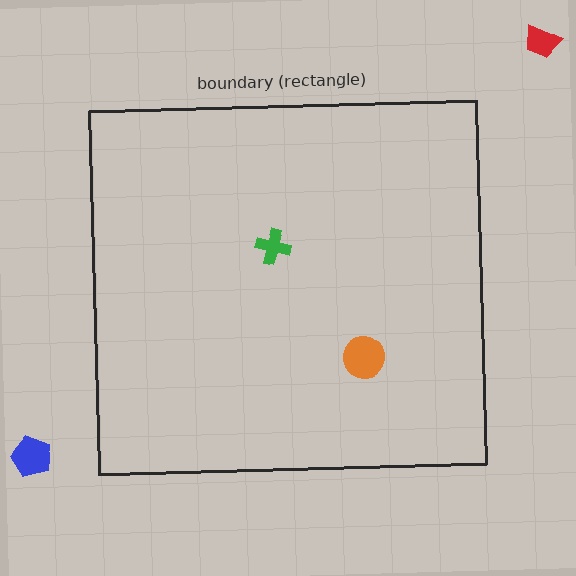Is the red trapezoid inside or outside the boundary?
Outside.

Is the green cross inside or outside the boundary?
Inside.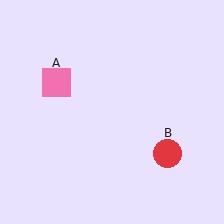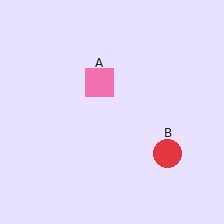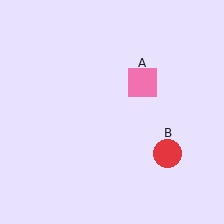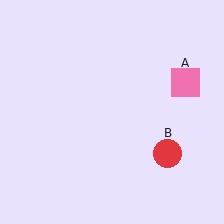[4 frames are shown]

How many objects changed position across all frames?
1 object changed position: pink square (object A).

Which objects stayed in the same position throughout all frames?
Red circle (object B) remained stationary.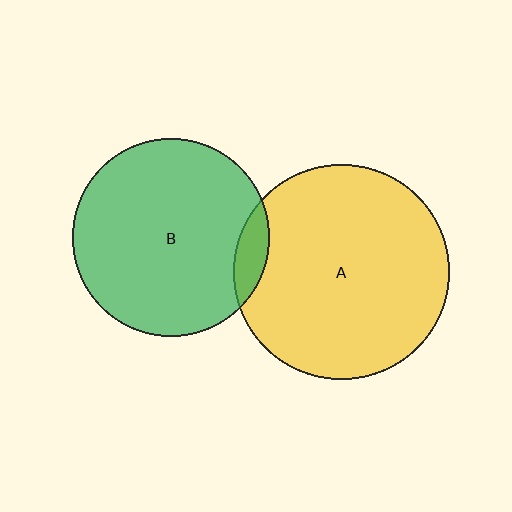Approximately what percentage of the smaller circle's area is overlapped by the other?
Approximately 10%.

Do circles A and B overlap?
Yes.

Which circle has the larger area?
Circle A (yellow).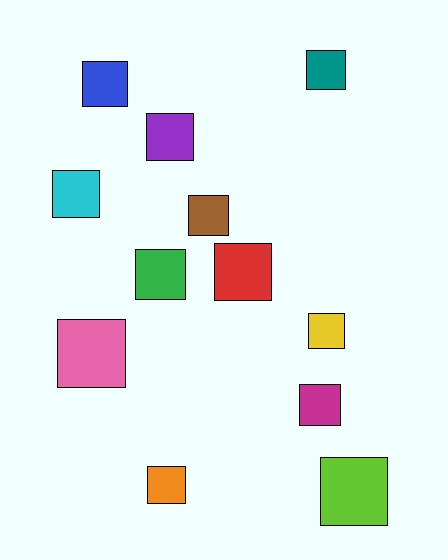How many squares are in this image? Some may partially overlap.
There are 12 squares.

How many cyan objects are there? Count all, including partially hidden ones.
There is 1 cyan object.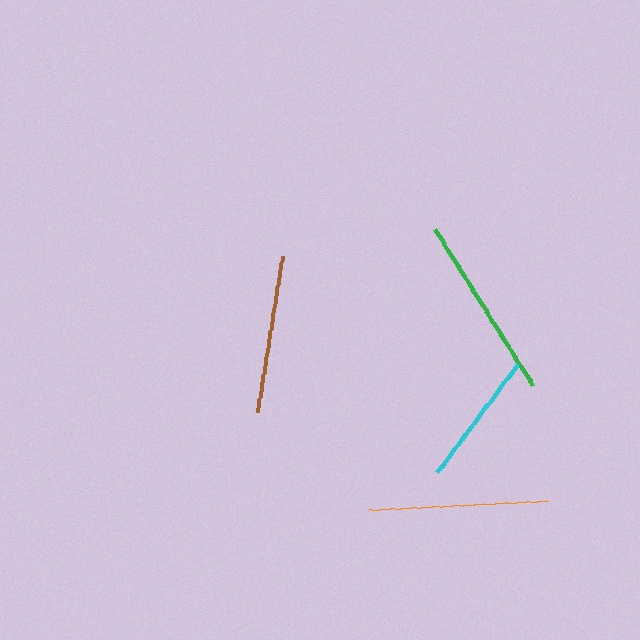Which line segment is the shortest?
The cyan line is the shortest at approximately 135 pixels.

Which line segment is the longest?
The green line is the longest at approximately 185 pixels.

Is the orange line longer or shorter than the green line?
The green line is longer than the orange line.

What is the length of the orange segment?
The orange segment is approximately 178 pixels long.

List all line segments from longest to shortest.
From longest to shortest: green, orange, brown, cyan.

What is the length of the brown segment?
The brown segment is approximately 158 pixels long.